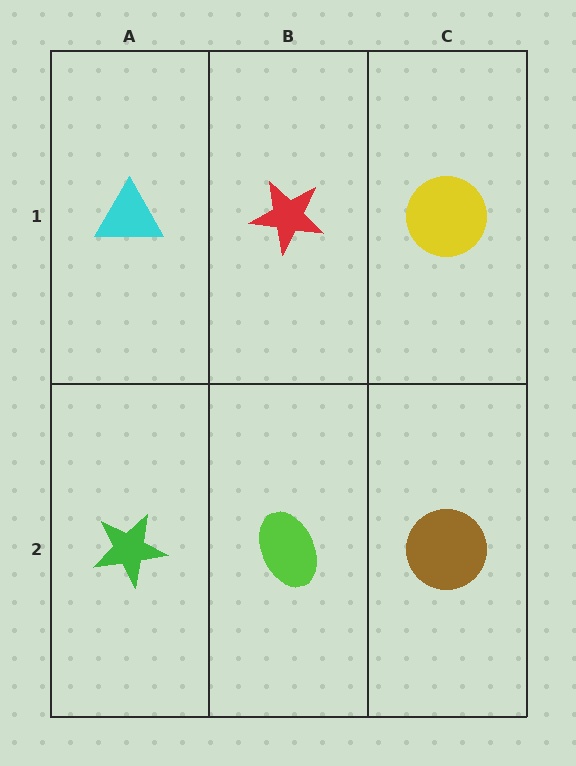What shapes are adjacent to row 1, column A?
A green star (row 2, column A), a red star (row 1, column B).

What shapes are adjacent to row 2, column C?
A yellow circle (row 1, column C), a lime ellipse (row 2, column B).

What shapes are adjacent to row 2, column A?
A cyan triangle (row 1, column A), a lime ellipse (row 2, column B).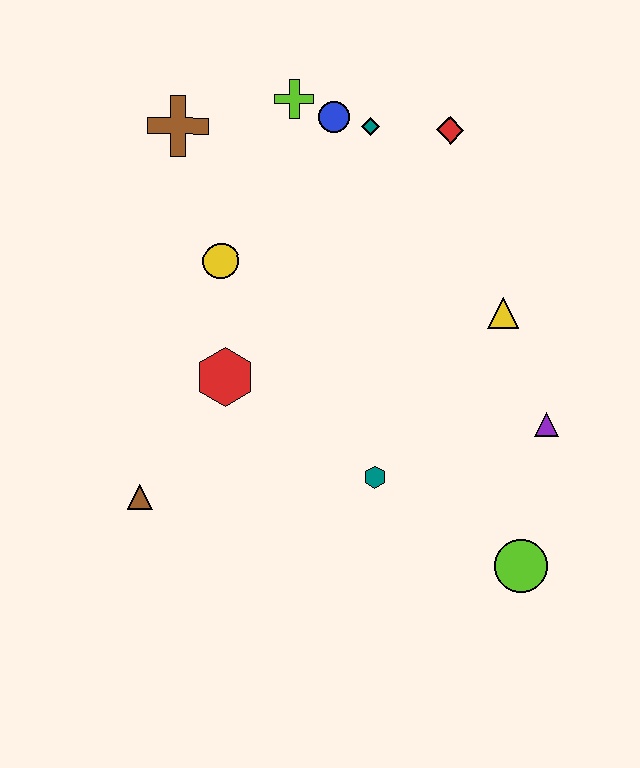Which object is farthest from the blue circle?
The lime circle is farthest from the blue circle.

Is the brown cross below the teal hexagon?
No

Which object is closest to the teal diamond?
The blue circle is closest to the teal diamond.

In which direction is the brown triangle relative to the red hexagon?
The brown triangle is below the red hexagon.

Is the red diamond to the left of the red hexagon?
No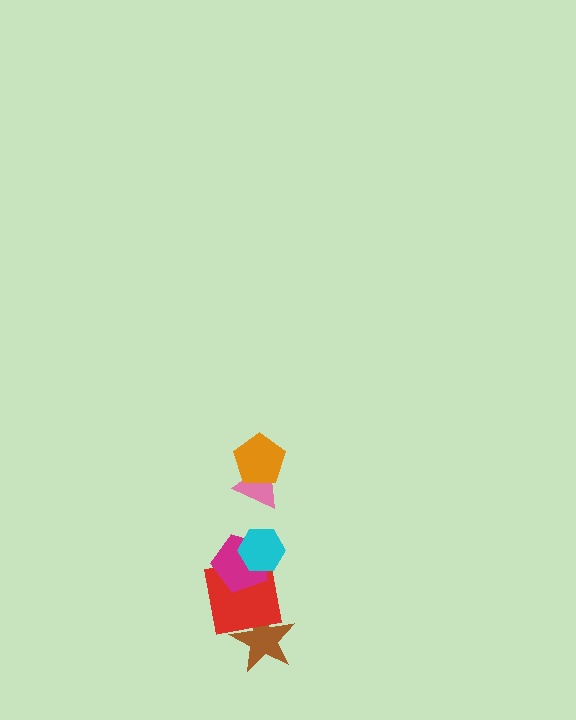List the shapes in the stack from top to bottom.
From top to bottom: the orange pentagon, the pink triangle, the cyan hexagon, the magenta pentagon, the red square, the brown star.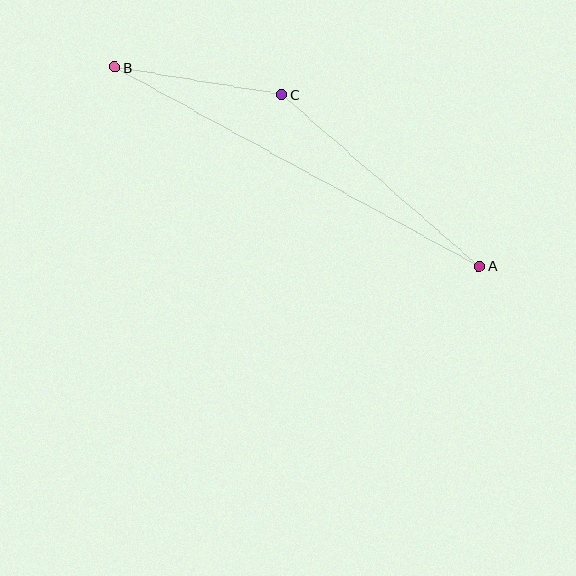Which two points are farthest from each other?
Points A and B are farthest from each other.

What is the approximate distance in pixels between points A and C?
The distance between A and C is approximately 262 pixels.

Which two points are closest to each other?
Points B and C are closest to each other.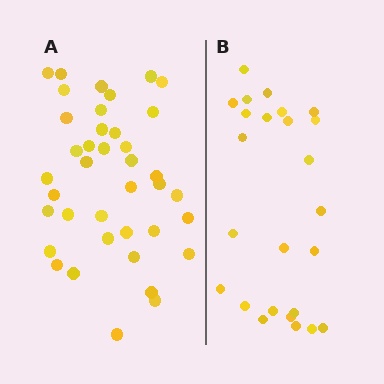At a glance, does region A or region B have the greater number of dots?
Region A (the left region) has more dots.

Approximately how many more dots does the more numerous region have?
Region A has approximately 15 more dots than region B.